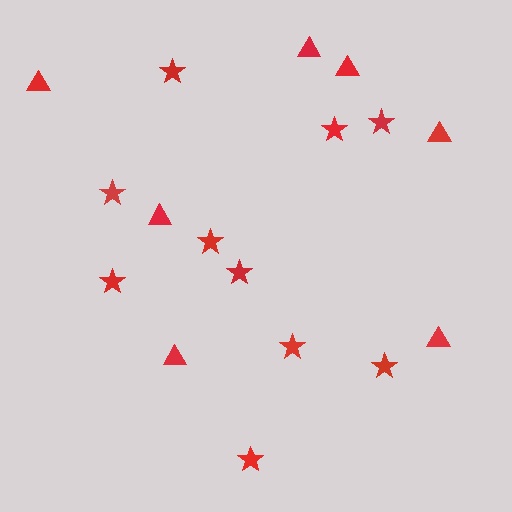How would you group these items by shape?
There are 2 groups: one group of stars (10) and one group of triangles (7).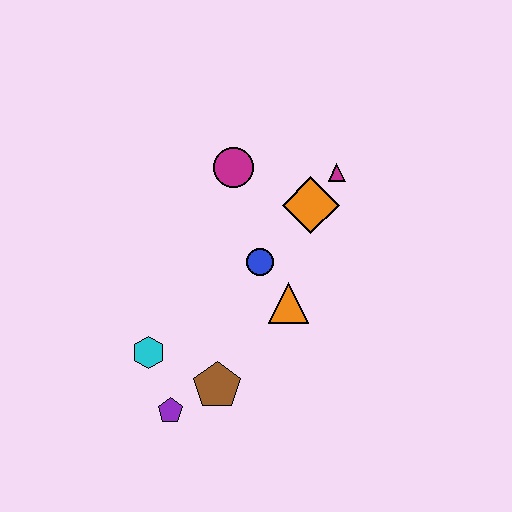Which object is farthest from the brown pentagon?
The magenta triangle is farthest from the brown pentagon.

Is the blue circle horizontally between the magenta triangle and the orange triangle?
No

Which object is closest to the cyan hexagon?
The purple pentagon is closest to the cyan hexagon.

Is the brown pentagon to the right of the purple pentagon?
Yes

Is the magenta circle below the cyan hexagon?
No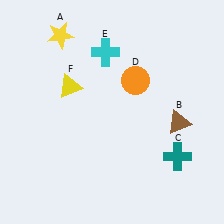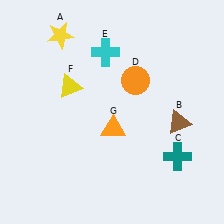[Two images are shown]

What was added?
An orange triangle (G) was added in Image 2.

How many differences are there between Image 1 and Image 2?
There is 1 difference between the two images.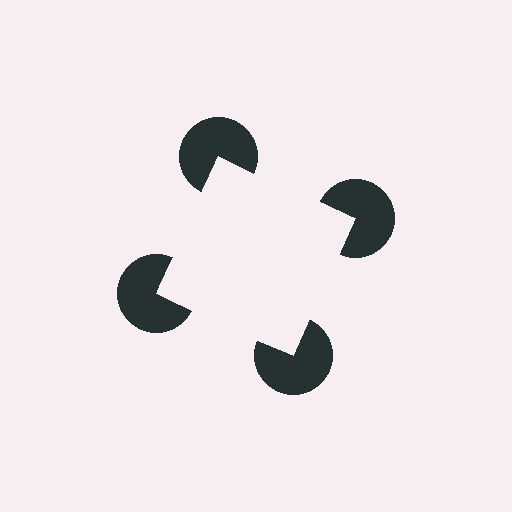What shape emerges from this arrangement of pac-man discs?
An illusory square — its edges are inferred from the aligned wedge cuts in the pac-man discs, not physically drawn.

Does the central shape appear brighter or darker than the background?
It typically appears slightly brighter than the background, even though no actual brightness change is drawn.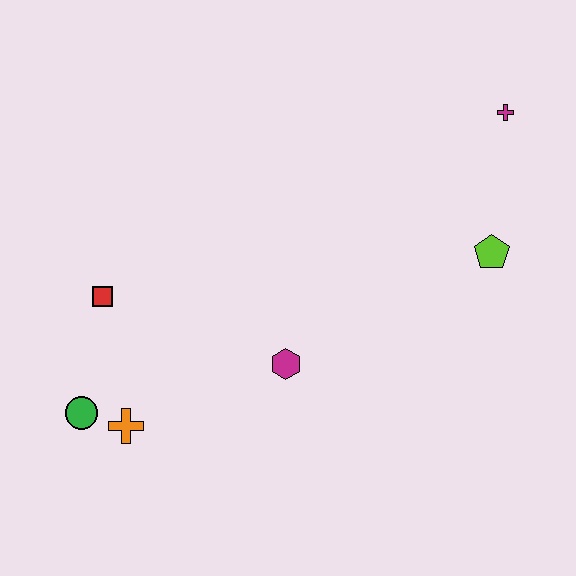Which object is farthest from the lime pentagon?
The green circle is farthest from the lime pentagon.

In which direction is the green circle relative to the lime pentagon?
The green circle is to the left of the lime pentagon.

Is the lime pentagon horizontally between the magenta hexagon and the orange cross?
No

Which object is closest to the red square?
The green circle is closest to the red square.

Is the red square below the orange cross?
No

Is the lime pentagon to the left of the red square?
No